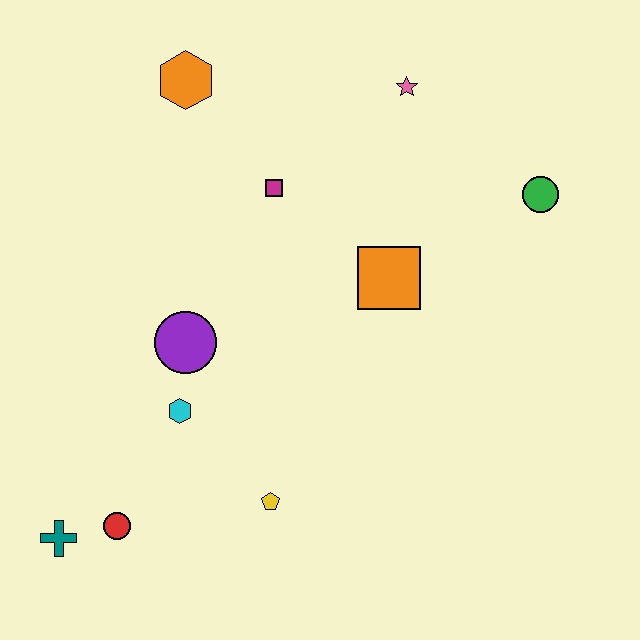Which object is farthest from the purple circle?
The green circle is farthest from the purple circle.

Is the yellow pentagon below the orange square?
Yes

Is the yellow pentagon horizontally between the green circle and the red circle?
Yes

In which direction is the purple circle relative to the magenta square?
The purple circle is below the magenta square.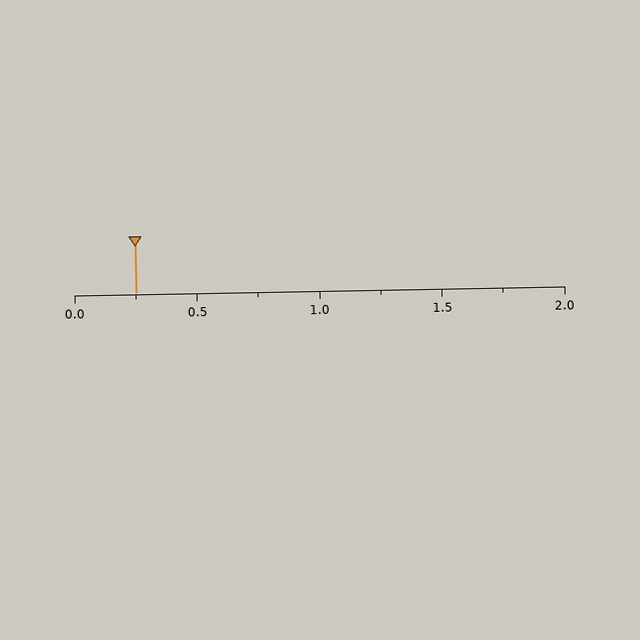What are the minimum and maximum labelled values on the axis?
The axis runs from 0.0 to 2.0.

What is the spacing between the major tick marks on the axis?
The major ticks are spaced 0.5 apart.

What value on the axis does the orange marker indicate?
The marker indicates approximately 0.25.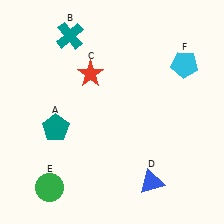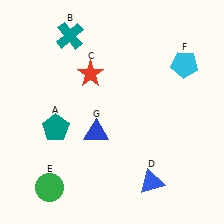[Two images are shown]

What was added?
A blue triangle (G) was added in Image 2.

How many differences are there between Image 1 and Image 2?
There is 1 difference between the two images.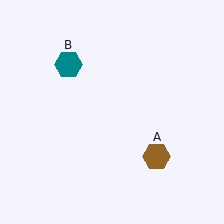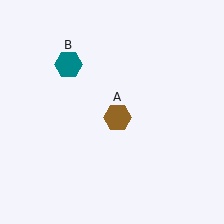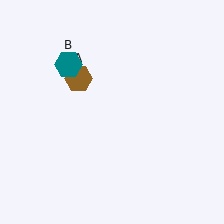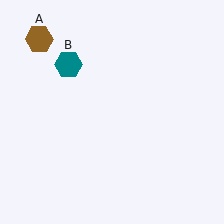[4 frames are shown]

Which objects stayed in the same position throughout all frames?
Teal hexagon (object B) remained stationary.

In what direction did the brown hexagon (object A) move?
The brown hexagon (object A) moved up and to the left.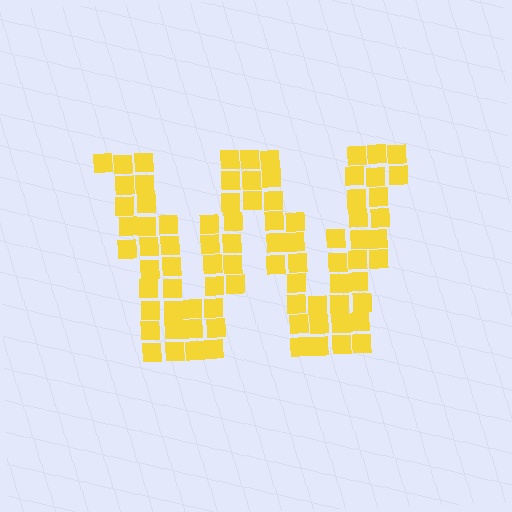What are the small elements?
The small elements are squares.